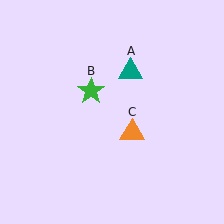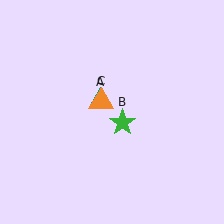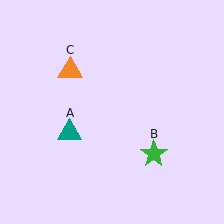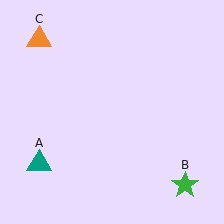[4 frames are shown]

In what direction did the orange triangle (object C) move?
The orange triangle (object C) moved up and to the left.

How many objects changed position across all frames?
3 objects changed position: teal triangle (object A), green star (object B), orange triangle (object C).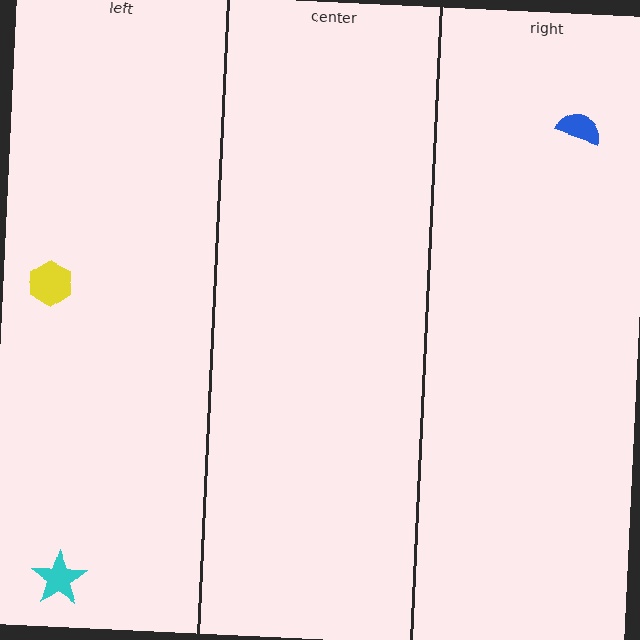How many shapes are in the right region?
1.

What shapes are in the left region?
The cyan star, the yellow hexagon.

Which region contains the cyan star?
The left region.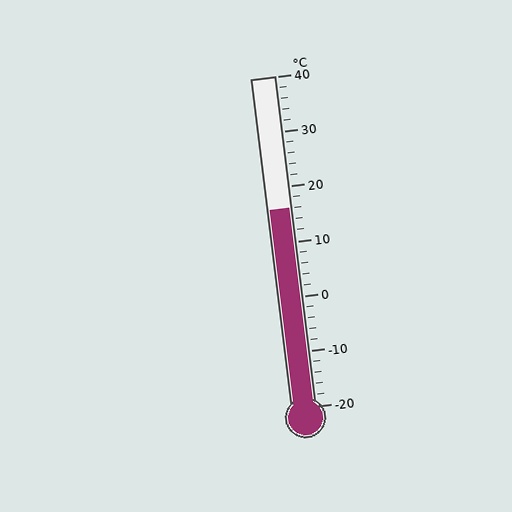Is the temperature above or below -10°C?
The temperature is above -10°C.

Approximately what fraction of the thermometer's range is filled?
The thermometer is filled to approximately 60% of its range.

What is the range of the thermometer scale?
The thermometer scale ranges from -20°C to 40°C.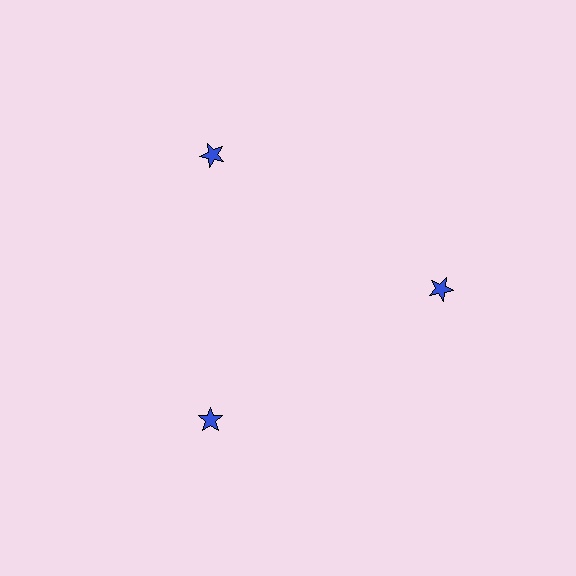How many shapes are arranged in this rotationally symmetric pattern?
There are 3 shapes, arranged in 3 groups of 1.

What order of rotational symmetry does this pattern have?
This pattern has 3-fold rotational symmetry.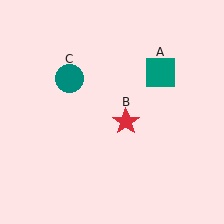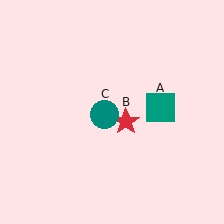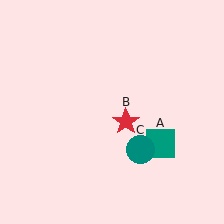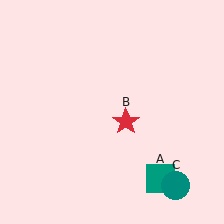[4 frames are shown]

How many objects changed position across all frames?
2 objects changed position: teal square (object A), teal circle (object C).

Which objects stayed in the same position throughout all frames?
Red star (object B) remained stationary.